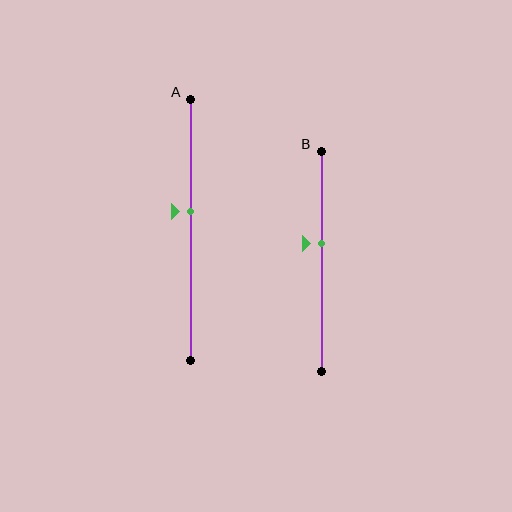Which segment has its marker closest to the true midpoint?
Segment A has its marker closest to the true midpoint.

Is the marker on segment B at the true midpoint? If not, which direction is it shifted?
No, the marker on segment B is shifted upward by about 8% of the segment length.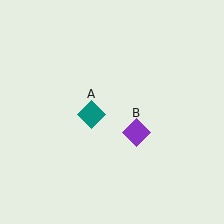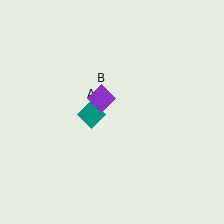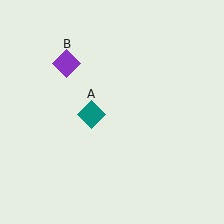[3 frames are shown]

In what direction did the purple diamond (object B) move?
The purple diamond (object B) moved up and to the left.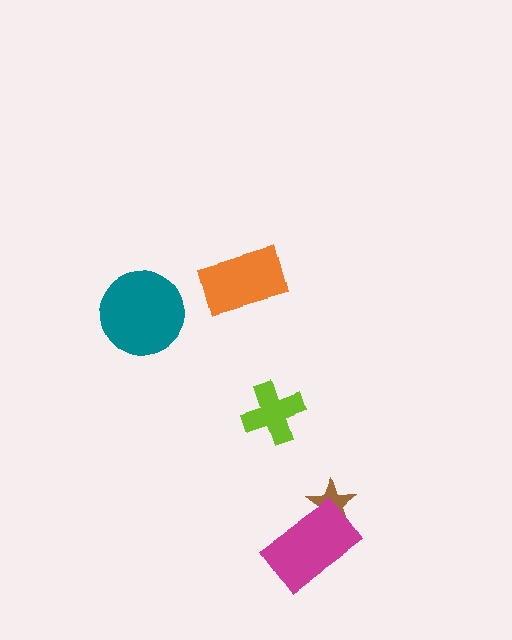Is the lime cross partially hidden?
No, no other shape covers it.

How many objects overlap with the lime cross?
0 objects overlap with the lime cross.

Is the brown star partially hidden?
Yes, it is partially covered by another shape.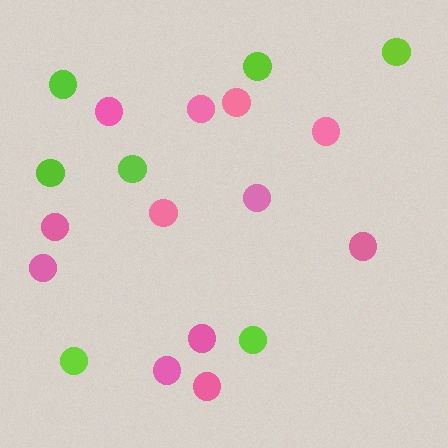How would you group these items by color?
There are 2 groups: one group of lime circles (7) and one group of pink circles (12).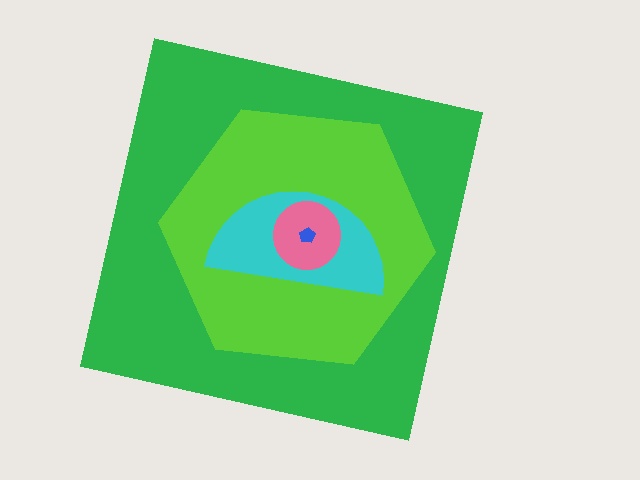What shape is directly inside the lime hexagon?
The cyan semicircle.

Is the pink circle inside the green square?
Yes.